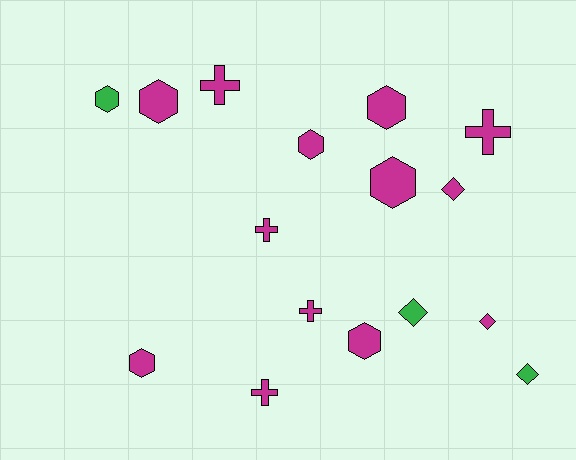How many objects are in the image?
There are 16 objects.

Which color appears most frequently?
Magenta, with 13 objects.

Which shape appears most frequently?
Hexagon, with 7 objects.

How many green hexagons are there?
There is 1 green hexagon.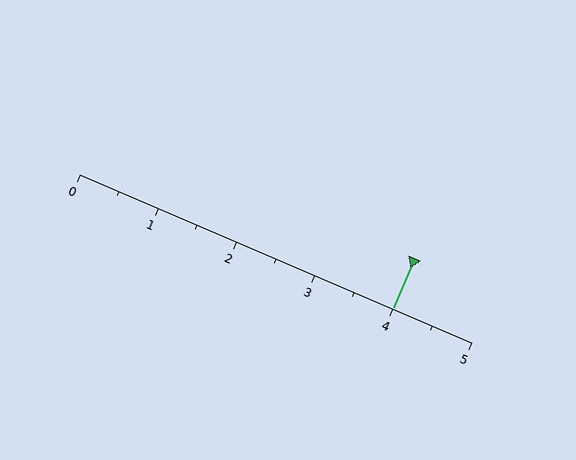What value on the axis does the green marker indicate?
The marker indicates approximately 4.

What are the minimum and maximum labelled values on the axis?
The axis runs from 0 to 5.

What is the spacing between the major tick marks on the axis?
The major ticks are spaced 1 apart.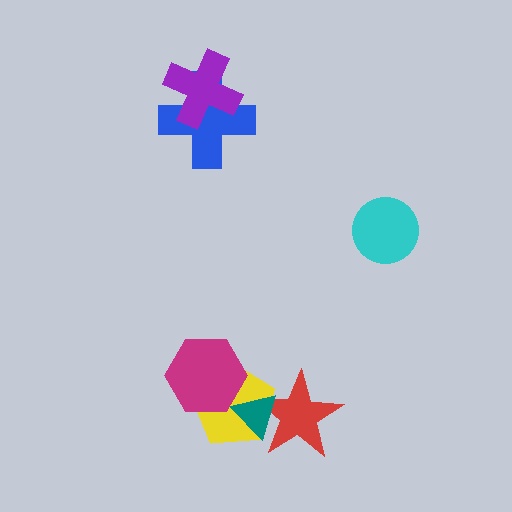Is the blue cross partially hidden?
Yes, it is partially covered by another shape.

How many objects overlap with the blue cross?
1 object overlaps with the blue cross.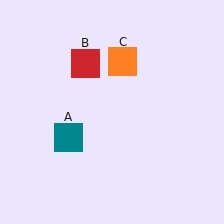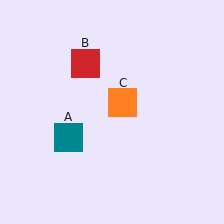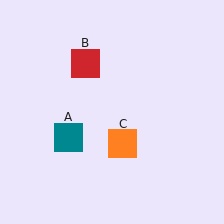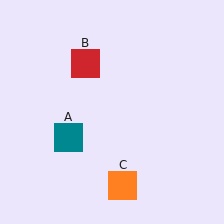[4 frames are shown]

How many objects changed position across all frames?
1 object changed position: orange square (object C).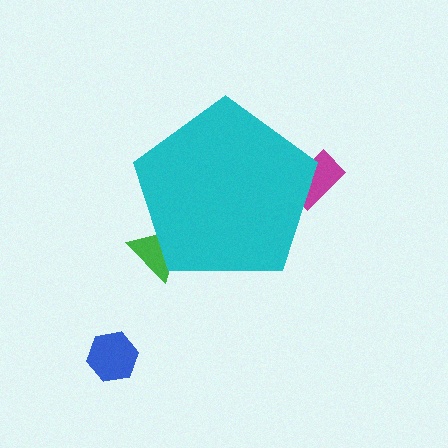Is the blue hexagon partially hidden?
No, the blue hexagon is fully visible.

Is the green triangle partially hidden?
Yes, the green triangle is partially hidden behind the cyan pentagon.